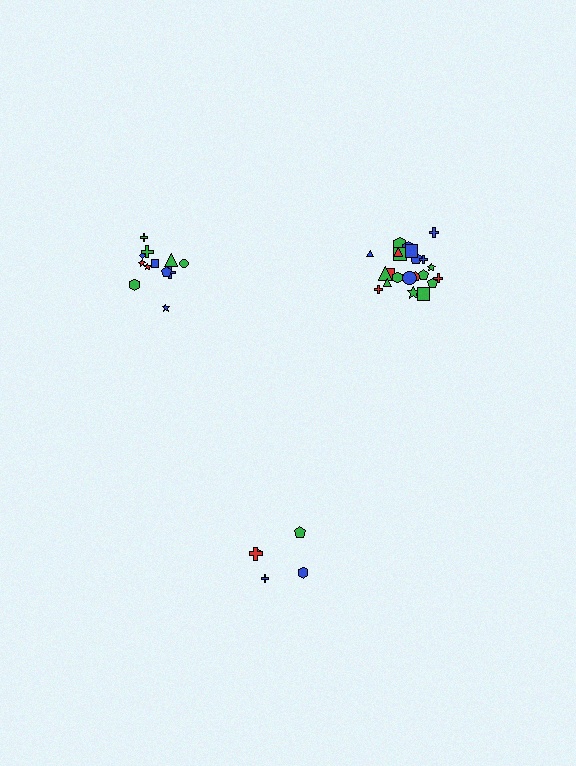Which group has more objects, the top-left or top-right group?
The top-right group.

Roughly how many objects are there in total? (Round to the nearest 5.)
Roughly 40 objects in total.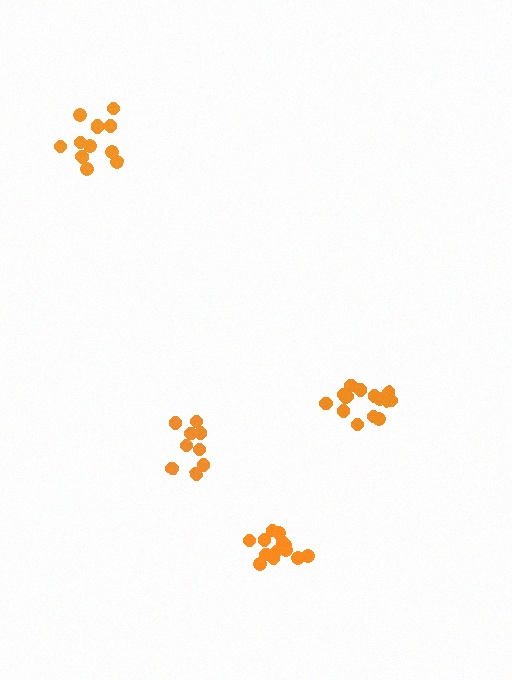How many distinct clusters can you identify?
There are 4 distinct clusters.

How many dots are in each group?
Group 1: 13 dots, Group 2: 15 dots, Group 3: 13 dots, Group 4: 9 dots (50 total).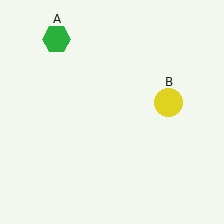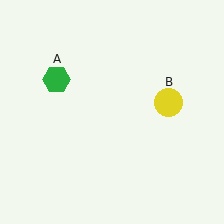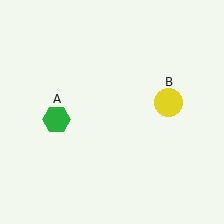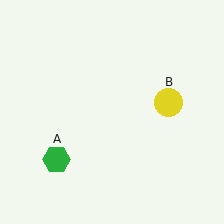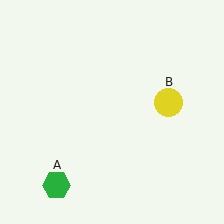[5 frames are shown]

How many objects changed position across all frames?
1 object changed position: green hexagon (object A).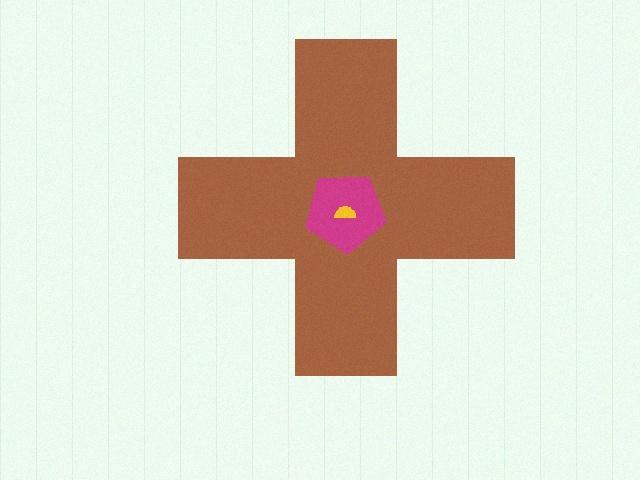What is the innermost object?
The yellow semicircle.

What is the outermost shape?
The brown cross.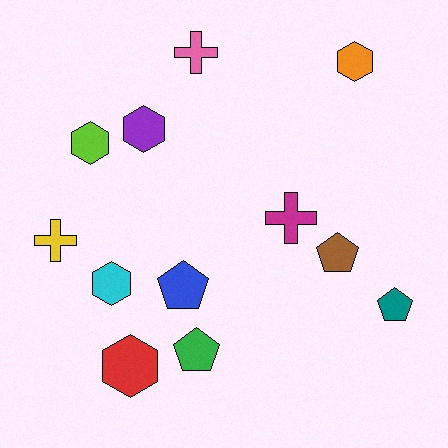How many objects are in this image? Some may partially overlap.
There are 12 objects.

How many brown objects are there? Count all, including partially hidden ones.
There is 1 brown object.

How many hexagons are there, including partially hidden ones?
There are 5 hexagons.